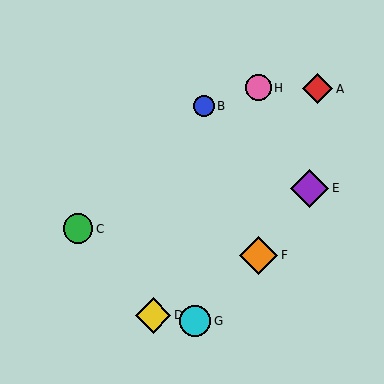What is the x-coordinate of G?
Object G is at x≈195.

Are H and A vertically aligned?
No, H is at x≈259 and A is at x≈318.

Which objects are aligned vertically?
Objects F, H are aligned vertically.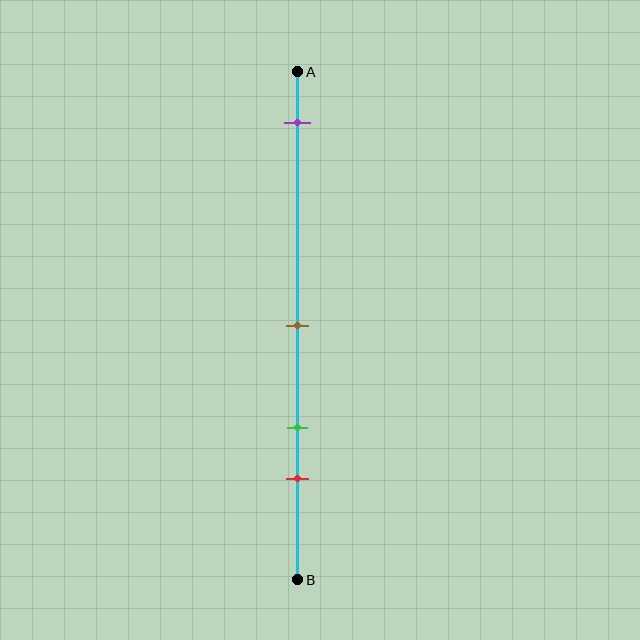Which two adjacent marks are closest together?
The green and red marks are the closest adjacent pair.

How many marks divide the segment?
There are 4 marks dividing the segment.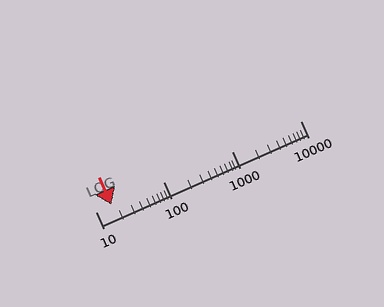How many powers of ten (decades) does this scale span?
The scale spans 3 decades, from 10 to 10000.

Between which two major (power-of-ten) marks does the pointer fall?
The pointer is between 10 and 100.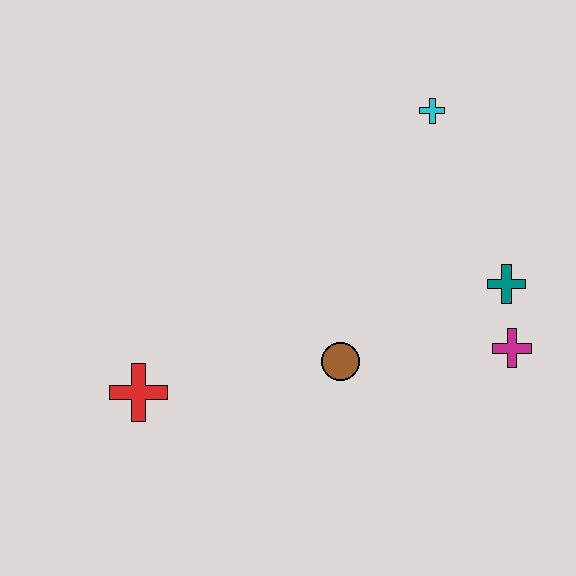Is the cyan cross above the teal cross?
Yes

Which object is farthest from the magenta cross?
The red cross is farthest from the magenta cross.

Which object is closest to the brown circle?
The magenta cross is closest to the brown circle.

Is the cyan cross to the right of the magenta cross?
No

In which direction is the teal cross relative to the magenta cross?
The teal cross is above the magenta cross.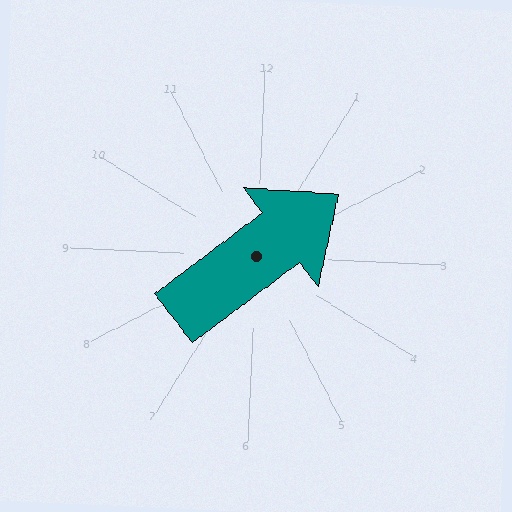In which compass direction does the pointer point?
Northeast.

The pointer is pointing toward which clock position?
Roughly 2 o'clock.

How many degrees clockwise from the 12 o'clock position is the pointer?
Approximately 50 degrees.